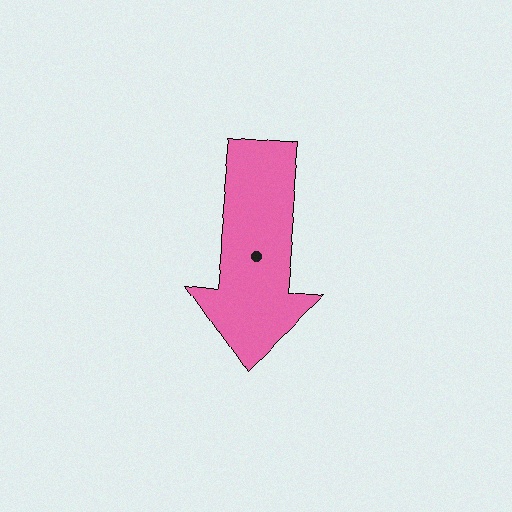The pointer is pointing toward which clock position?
Roughly 6 o'clock.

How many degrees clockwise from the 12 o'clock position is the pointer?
Approximately 186 degrees.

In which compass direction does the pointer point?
South.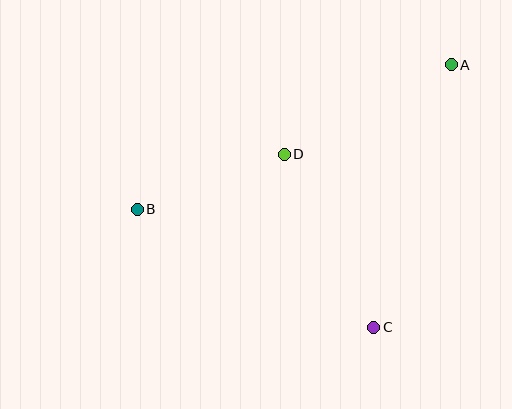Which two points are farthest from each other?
Points A and B are farthest from each other.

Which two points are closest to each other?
Points B and D are closest to each other.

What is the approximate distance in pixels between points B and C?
The distance between B and C is approximately 264 pixels.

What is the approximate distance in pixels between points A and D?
The distance between A and D is approximately 189 pixels.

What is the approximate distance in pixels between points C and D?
The distance between C and D is approximately 195 pixels.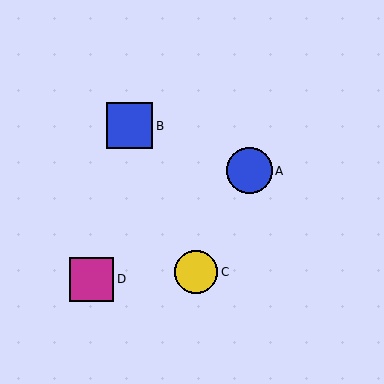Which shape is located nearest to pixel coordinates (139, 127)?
The blue square (labeled B) at (130, 126) is nearest to that location.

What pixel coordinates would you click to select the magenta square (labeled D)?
Click at (92, 279) to select the magenta square D.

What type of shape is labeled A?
Shape A is a blue circle.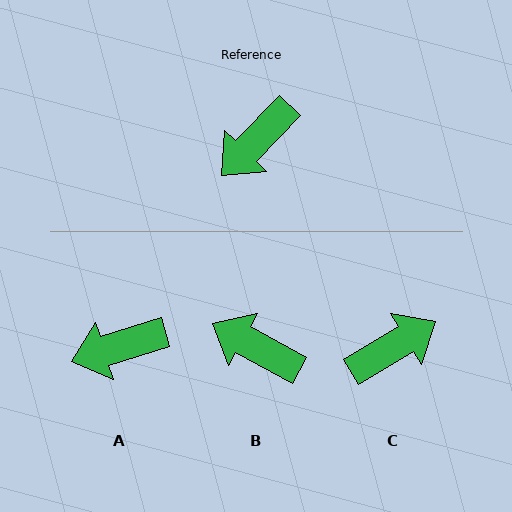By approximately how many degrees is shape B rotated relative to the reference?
Approximately 74 degrees clockwise.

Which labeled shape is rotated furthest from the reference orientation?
C, about 165 degrees away.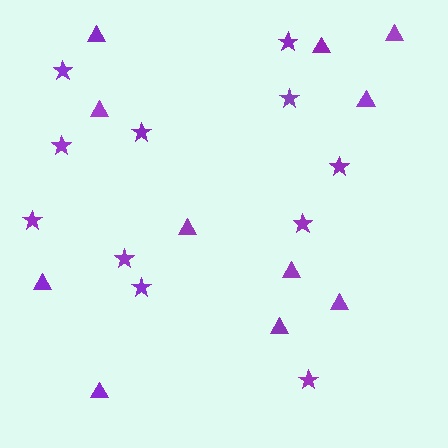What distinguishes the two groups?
There are 2 groups: one group of triangles (11) and one group of stars (11).